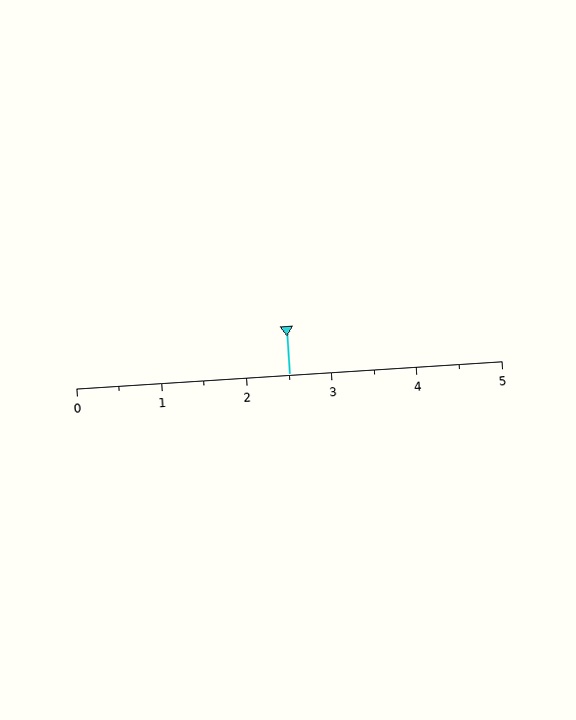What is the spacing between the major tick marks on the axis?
The major ticks are spaced 1 apart.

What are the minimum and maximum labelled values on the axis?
The axis runs from 0 to 5.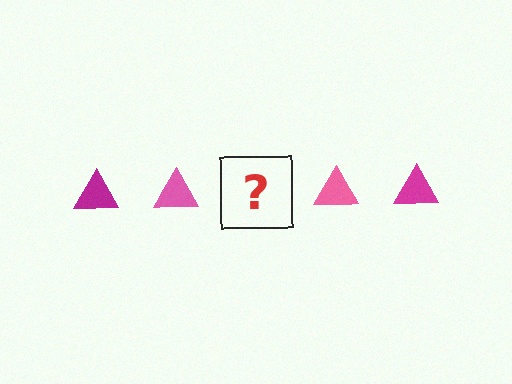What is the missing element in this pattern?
The missing element is a magenta triangle.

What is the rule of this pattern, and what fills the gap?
The rule is that the pattern cycles through magenta, pink triangles. The gap should be filled with a magenta triangle.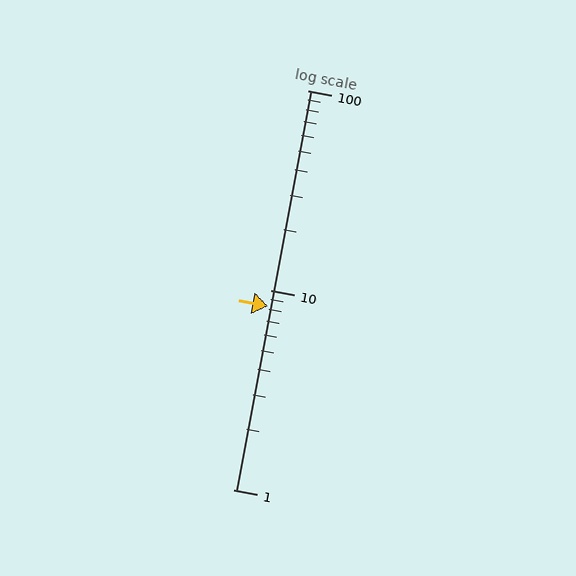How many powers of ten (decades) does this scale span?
The scale spans 2 decades, from 1 to 100.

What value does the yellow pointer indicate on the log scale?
The pointer indicates approximately 8.3.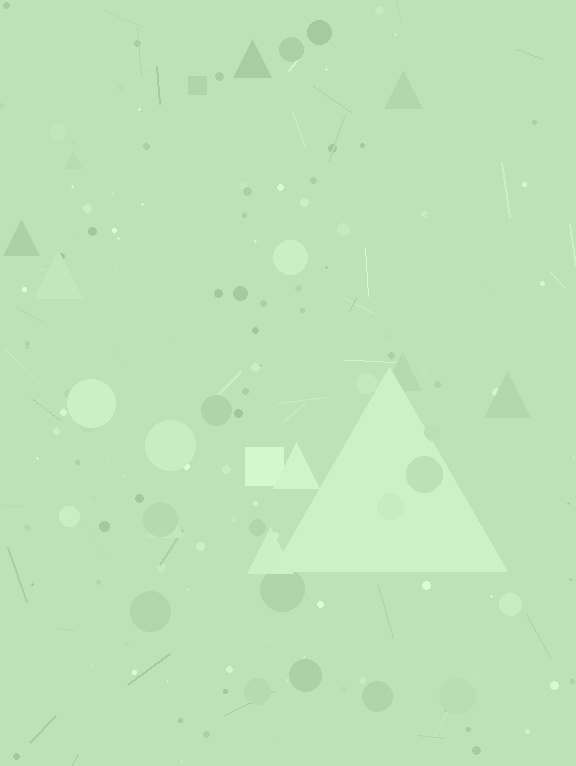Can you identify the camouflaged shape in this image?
The camouflaged shape is a triangle.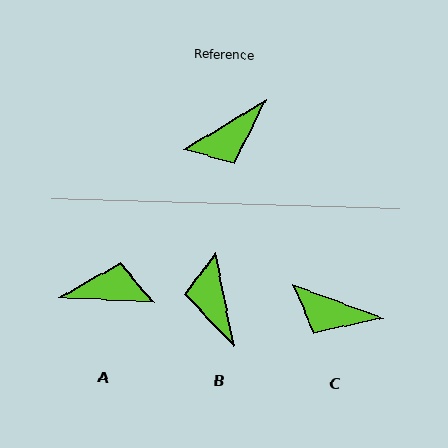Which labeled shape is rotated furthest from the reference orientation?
A, about 147 degrees away.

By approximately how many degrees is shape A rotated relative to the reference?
Approximately 147 degrees counter-clockwise.